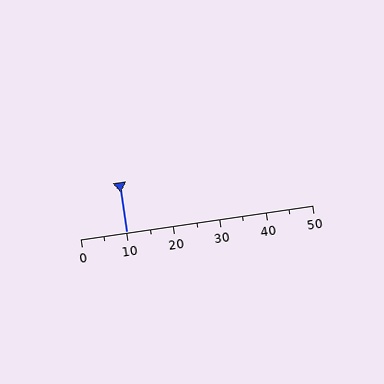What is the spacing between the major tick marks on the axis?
The major ticks are spaced 10 apart.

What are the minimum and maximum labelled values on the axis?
The axis runs from 0 to 50.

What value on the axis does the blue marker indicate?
The marker indicates approximately 10.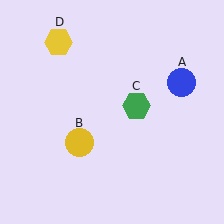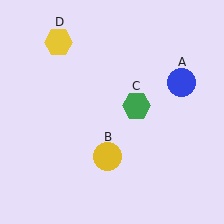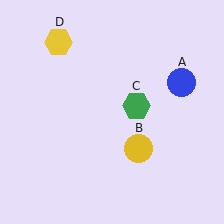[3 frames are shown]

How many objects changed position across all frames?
1 object changed position: yellow circle (object B).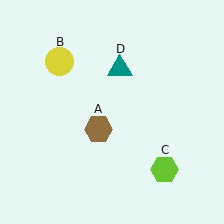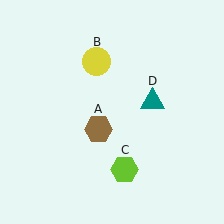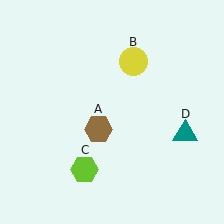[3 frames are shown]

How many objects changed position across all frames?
3 objects changed position: yellow circle (object B), lime hexagon (object C), teal triangle (object D).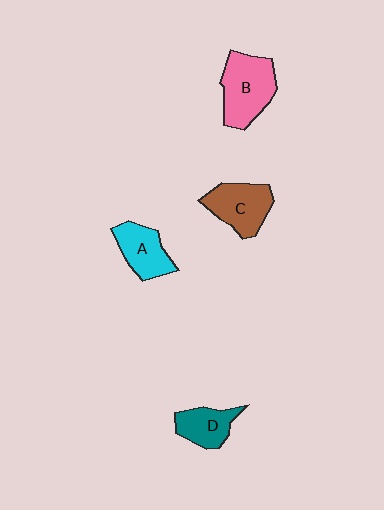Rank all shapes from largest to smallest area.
From largest to smallest: B (pink), C (brown), A (cyan), D (teal).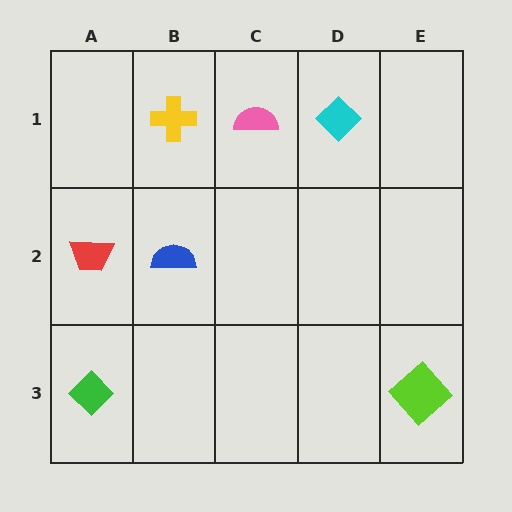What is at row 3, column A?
A green diamond.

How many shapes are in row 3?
2 shapes.